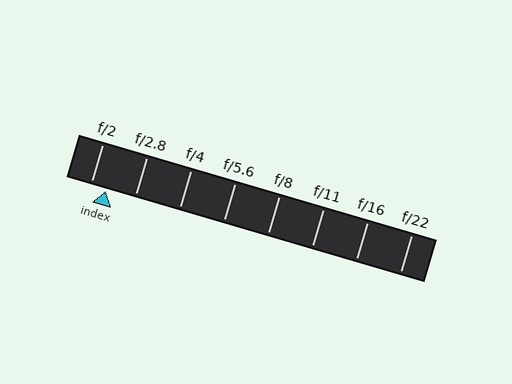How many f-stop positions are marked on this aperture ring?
There are 8 f-stop positions marked.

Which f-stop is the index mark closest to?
The index mark is closest to f/2.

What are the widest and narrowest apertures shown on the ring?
The widest aperture shown is f/2 and the narrowest is f/22.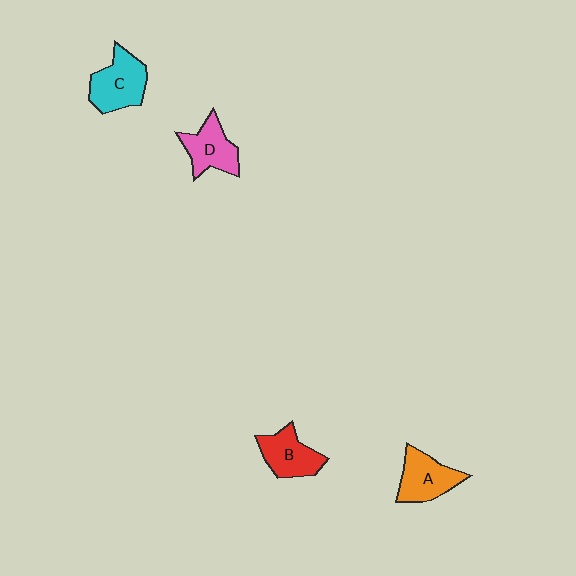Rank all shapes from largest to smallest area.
From largest to smallest: C (cyan), A (orange), B (red), D (pink).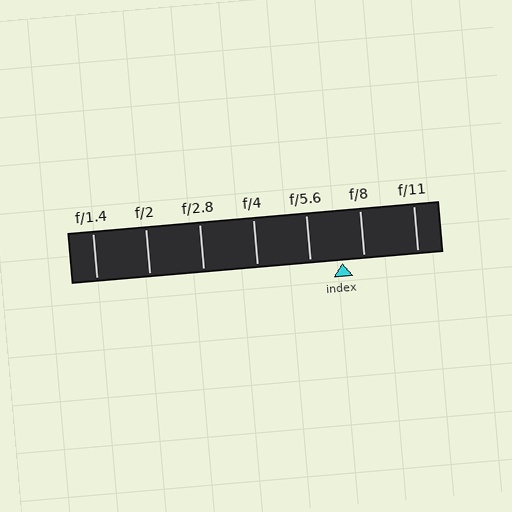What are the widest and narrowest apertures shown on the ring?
The widest aperture shown is f/1.4 and the narrowest is f/11.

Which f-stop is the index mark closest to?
The index mark is closest to f/8.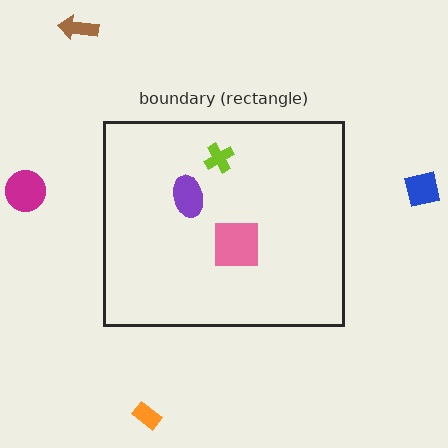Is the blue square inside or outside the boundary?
Outside.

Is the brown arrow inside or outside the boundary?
Outside.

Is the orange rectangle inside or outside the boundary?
Outside.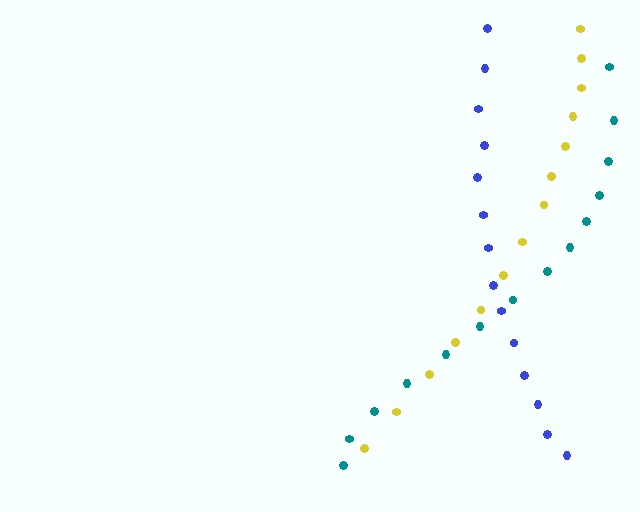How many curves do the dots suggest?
There are 3 distinct paths.